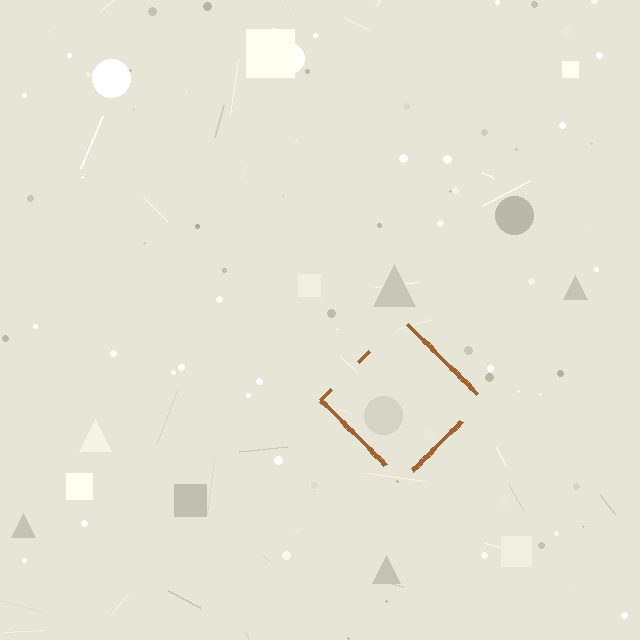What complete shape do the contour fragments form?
The contour fragments form a diamond.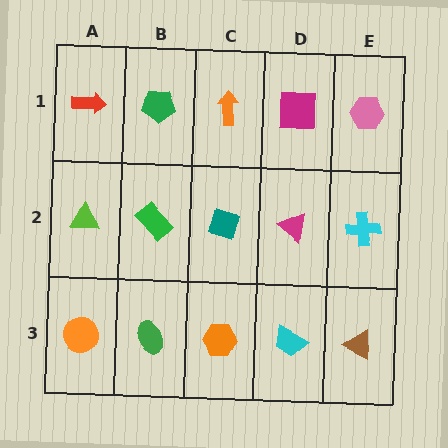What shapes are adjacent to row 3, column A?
A lime triangle (row 2, column A), a green ellipse (row 3, column B).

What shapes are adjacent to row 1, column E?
A cyan cross (row 2, column E), a magenta square (row 1, column D).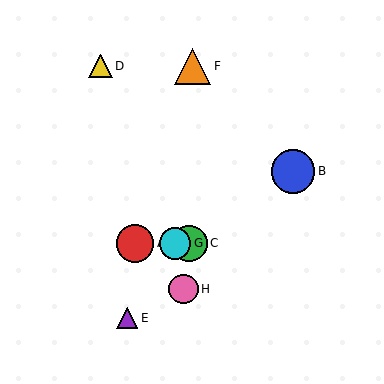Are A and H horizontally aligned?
No, A is at y≈243 and H is at y≈289.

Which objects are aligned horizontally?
Objects A, C, G are aligned horizontally.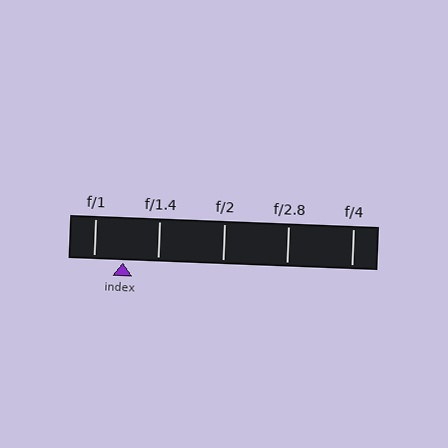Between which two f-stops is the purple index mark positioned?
The index mark is between f/1 and f/1.4.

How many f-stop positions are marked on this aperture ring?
There are 5 f-stop positions marked.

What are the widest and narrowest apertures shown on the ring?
The widest aperture shown is f/1 and the narrowest is f/4.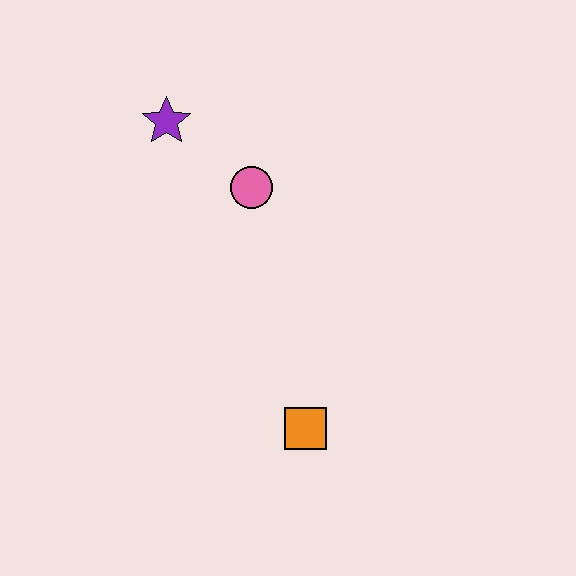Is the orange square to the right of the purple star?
Yes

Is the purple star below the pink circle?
No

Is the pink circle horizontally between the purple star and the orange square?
Yes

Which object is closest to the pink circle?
The purple star is closest to the pink circle.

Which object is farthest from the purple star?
The orange square is farthest from the purple star.